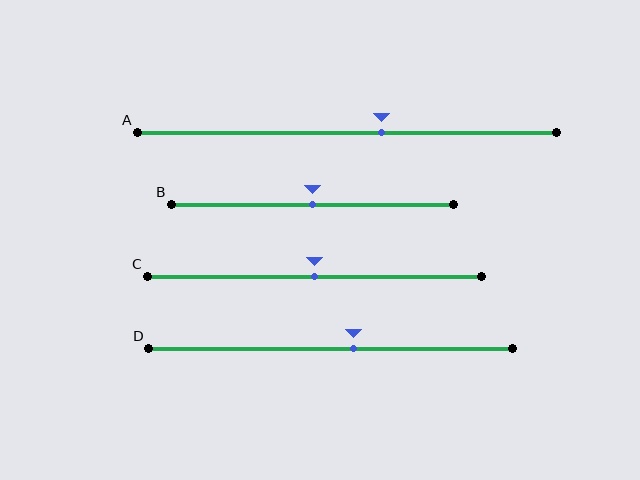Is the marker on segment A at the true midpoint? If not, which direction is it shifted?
No, the marker on segment A is shifted to the right by about 8% of the segment length.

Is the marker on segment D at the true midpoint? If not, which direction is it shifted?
No, the marker on segment D is shifted to the right by about 6% of the segment length.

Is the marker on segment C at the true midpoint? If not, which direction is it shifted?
Yes, the marker on segment C is at the true midpoint.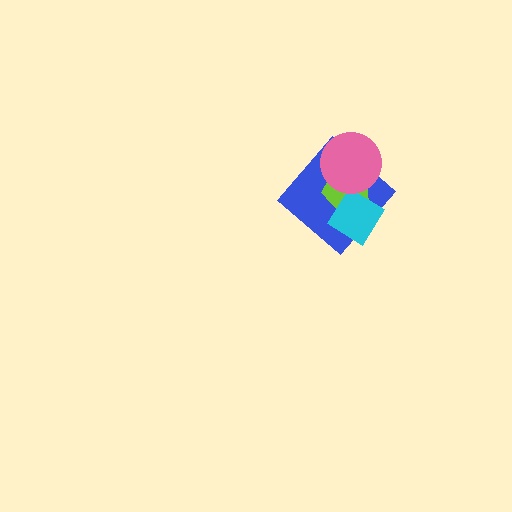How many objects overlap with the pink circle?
2 objects overlap with the pink circle.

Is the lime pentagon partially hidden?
Yes, it is partially covered by another shape.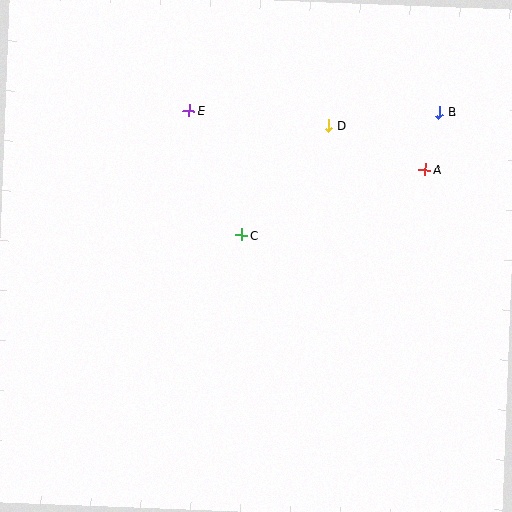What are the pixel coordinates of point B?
Point B is at (439, 112).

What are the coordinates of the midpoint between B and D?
The midpoint between B and D is at (384, 119).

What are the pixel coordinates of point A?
Point A is at (425, 170).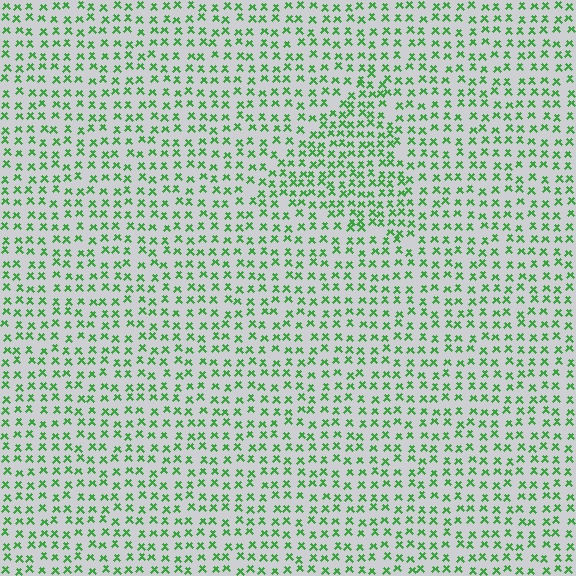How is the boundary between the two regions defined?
The boundary is defined by a change in element density (approximately 1.5x ratio). All elements are the same color, size, and shape.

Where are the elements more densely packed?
The elements are more densely packed inside the triangle boundary.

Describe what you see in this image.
The image contains small green elements arranged at two different densities. A triangle-shaped region is visible where the elements are more densely packed than the surrounding area.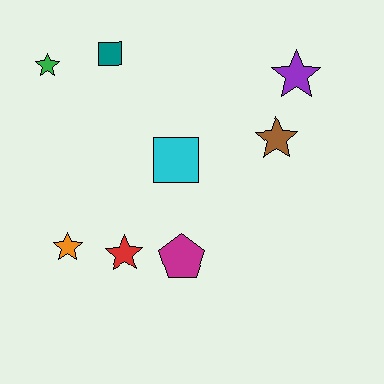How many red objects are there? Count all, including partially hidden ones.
There is 1 red object.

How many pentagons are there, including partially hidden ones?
There is 1 pentagon.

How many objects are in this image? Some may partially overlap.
There are 8 objects.